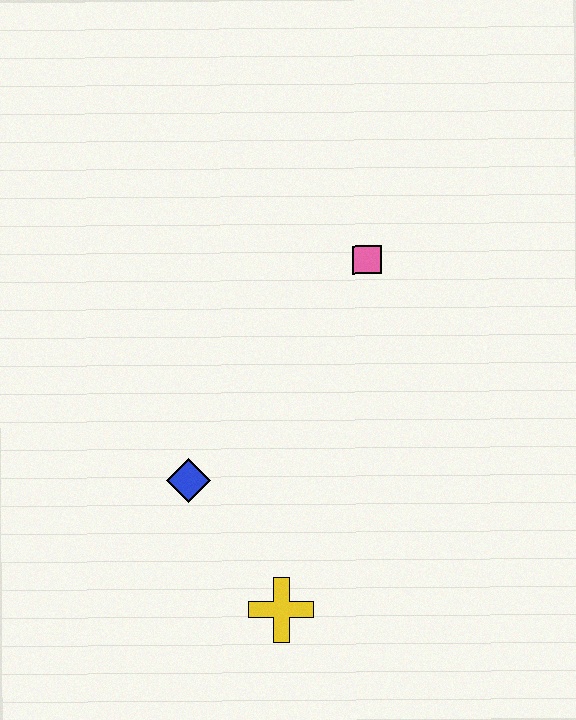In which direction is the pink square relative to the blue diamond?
The pink square is above the blue diamond.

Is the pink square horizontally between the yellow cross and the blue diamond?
No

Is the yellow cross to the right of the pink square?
No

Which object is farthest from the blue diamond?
The pink square is farthest from the blue diamond.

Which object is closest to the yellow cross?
The blue diamond is closest to the yellow cross.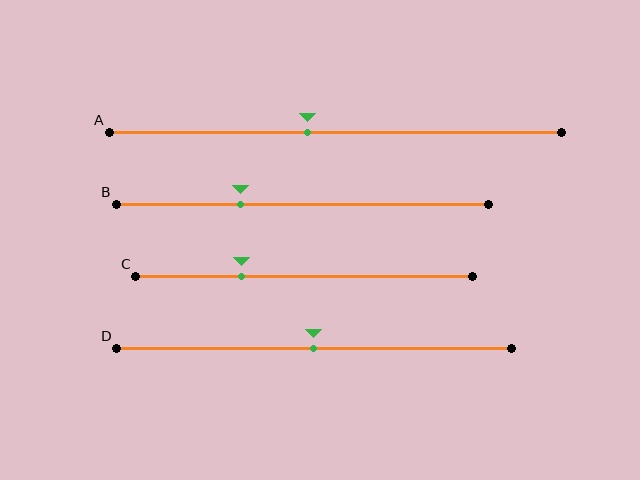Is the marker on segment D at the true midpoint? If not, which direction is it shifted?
Yes, the marker on segment D is at the true midpoint.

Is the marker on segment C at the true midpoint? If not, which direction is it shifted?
No, the marker on segment C is shifted to the left by about 19% of the segment length.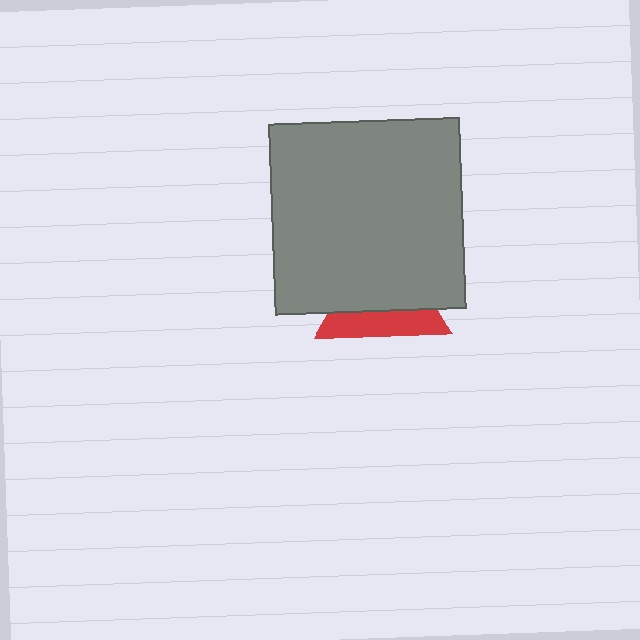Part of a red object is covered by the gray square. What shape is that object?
It is a triangle.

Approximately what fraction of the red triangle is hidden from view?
Roughly 62% of the red triangle is hidden behind the gray square.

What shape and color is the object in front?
The object in front is a gray square.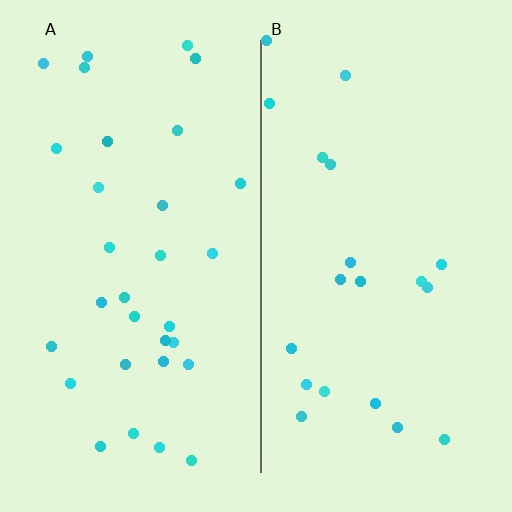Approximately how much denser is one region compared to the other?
Approximately 1.5× — region A over region B.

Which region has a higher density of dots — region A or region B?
A (the left).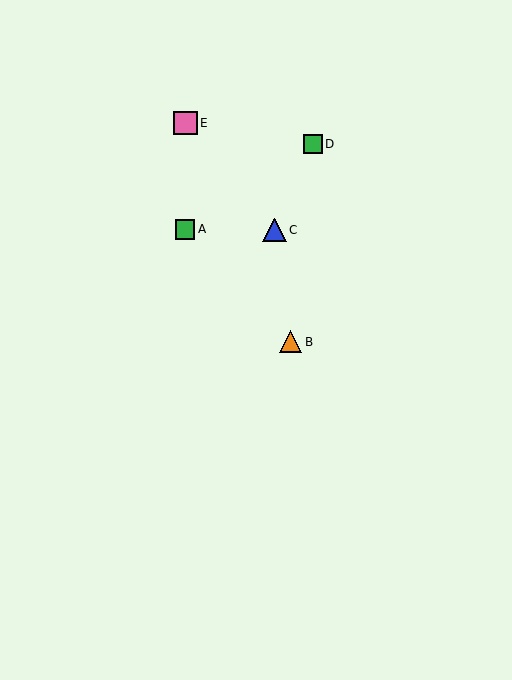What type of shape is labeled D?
Shape D is a green square.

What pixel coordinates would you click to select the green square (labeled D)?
Click at (313, 144) to select the green square D.